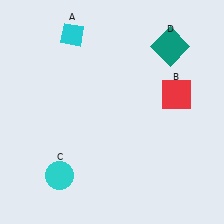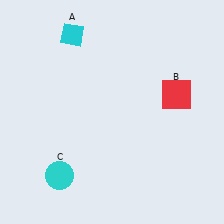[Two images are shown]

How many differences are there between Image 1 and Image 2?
There is 1 difference between the two images.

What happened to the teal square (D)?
The teal square (D) was removed in Image 2. It was in the top-right area of Image 1.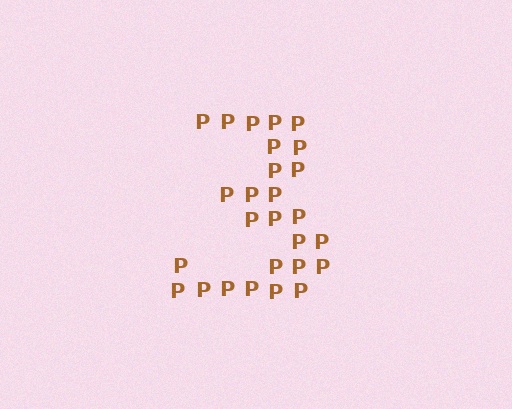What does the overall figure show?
The overall figure shows the digit 3.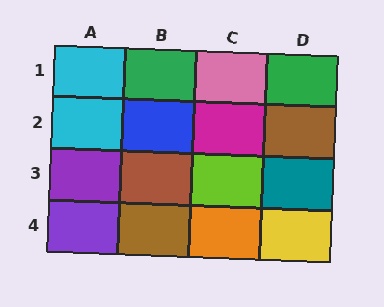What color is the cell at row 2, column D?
Brown.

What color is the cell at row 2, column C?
Magenta.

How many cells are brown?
3 cells are brown.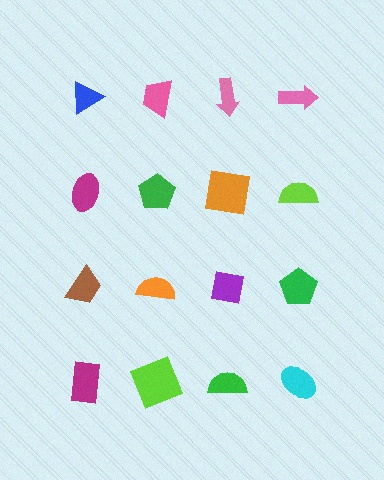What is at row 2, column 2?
A green pentagon.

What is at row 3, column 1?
A brown trapezoid.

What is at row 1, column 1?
A blue triangle.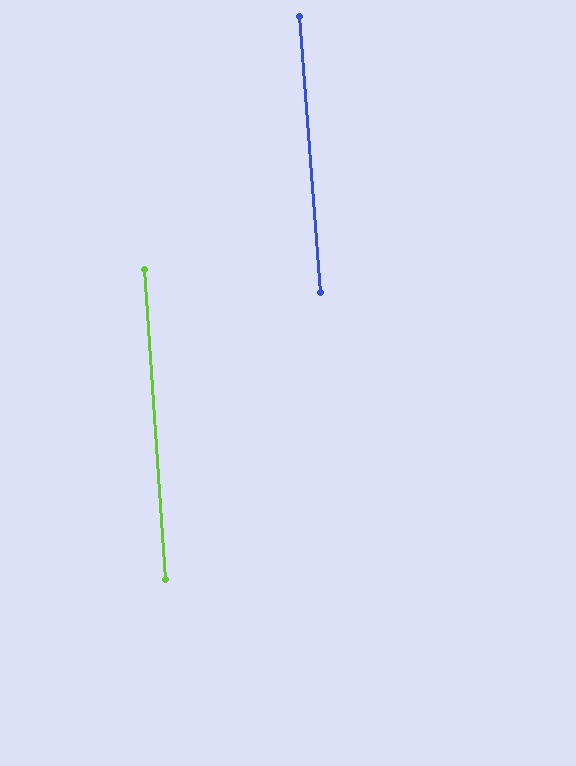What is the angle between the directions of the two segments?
Approximately 0 degrees.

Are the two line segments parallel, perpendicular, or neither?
Parallel — their directions differ by only 0.3°.